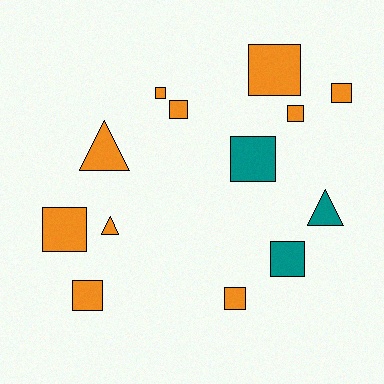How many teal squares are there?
There are 2 teal squares.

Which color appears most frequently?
Orange, with 10 objects.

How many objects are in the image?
There are 13 objects.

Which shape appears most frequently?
Square, with 10 objects.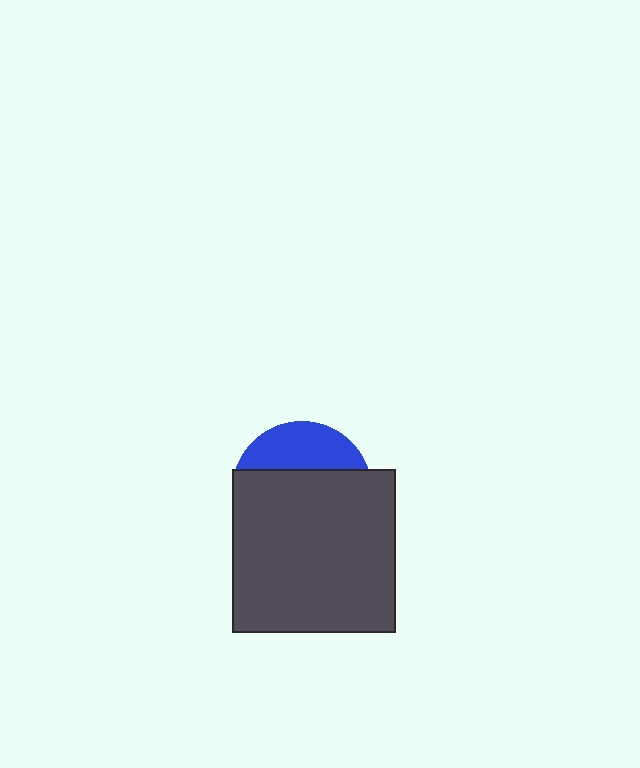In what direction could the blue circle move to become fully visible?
The blue circle could move up. That would shift it out from behind the dark gray square entirely.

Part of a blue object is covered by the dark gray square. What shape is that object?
It is a circle.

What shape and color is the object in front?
The object in front is a dark gray square.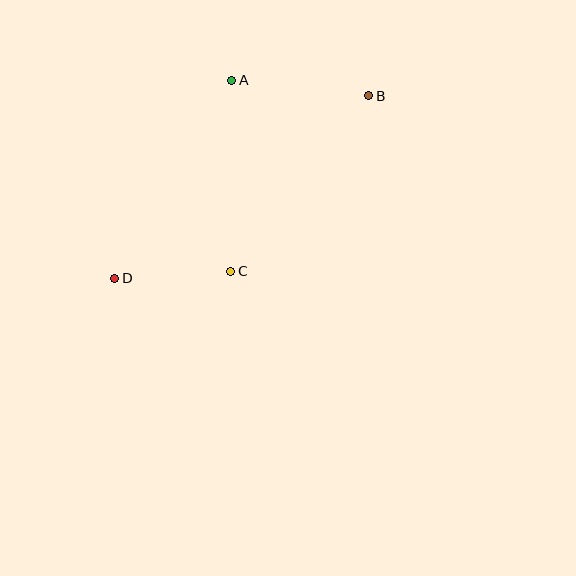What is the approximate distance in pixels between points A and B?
The distance between A and B is approximately 138 pixels.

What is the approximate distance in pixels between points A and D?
The distance between A and D is approximately 230 pixels.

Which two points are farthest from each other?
Points B and D are farthest from each other.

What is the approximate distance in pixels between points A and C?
The distance between A and C is approximately 191 pixels.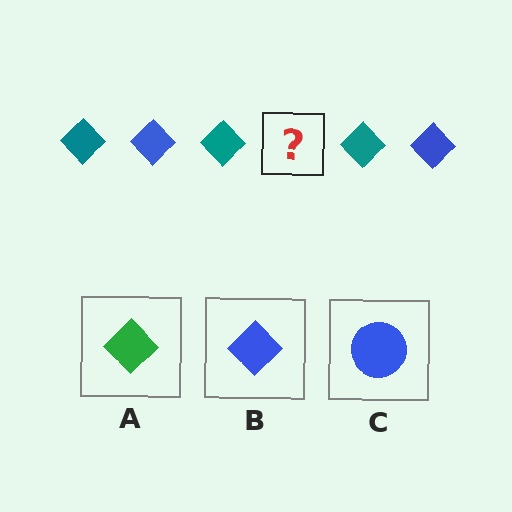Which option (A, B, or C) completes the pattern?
B.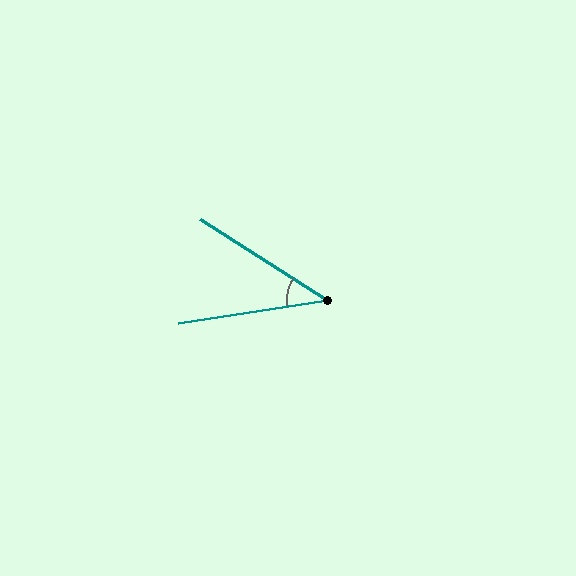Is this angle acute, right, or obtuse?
It is acute.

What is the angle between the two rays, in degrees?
Approximately 41 degrees.